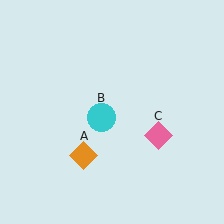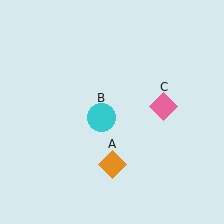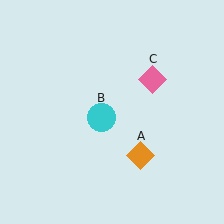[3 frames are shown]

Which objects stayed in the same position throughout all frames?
Cyan circle (object B) remained stationary.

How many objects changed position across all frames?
2 objects changed position: orange diamond (object A), pink diamond (object C).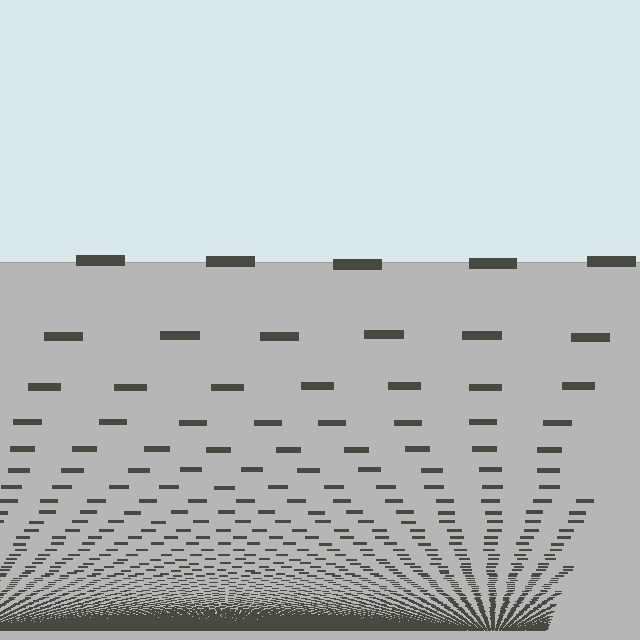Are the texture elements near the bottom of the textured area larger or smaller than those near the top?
Smaller. The gradient is inverted — elements near the bottom are smaller and denser.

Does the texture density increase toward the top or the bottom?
Density increases toward the bottom.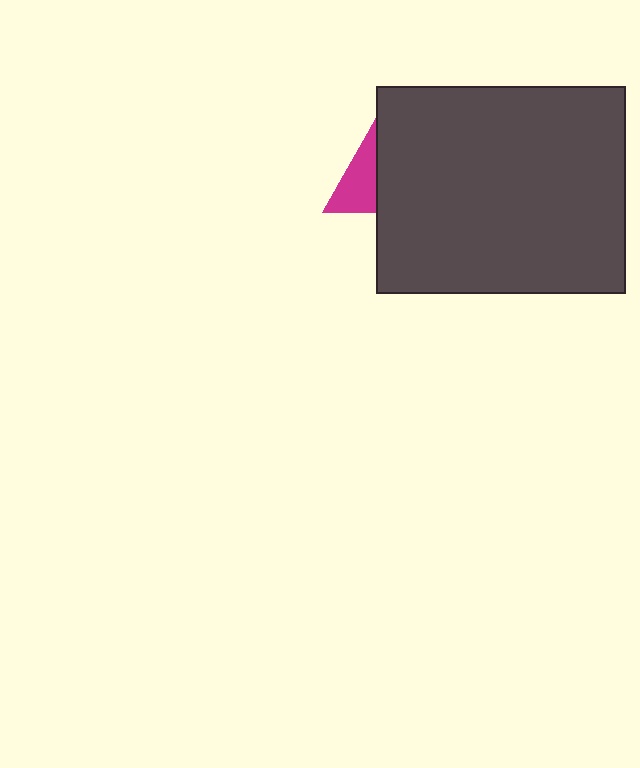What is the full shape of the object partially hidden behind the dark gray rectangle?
The partially hidden object is a magenta triangle.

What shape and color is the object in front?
The object in front is a dark gray rectangle.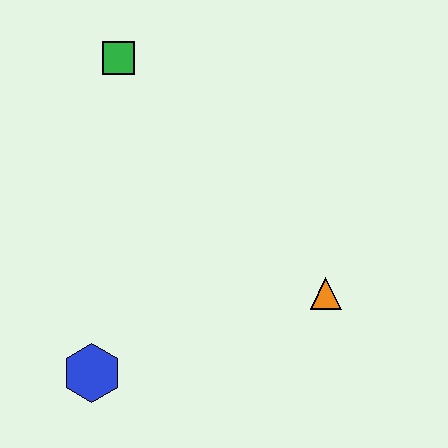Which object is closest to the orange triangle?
The blue hexagon is closest to the orange triangle.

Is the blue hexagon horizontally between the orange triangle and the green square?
No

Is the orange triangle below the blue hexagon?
No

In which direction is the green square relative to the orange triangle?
The green square is above the orange triangle.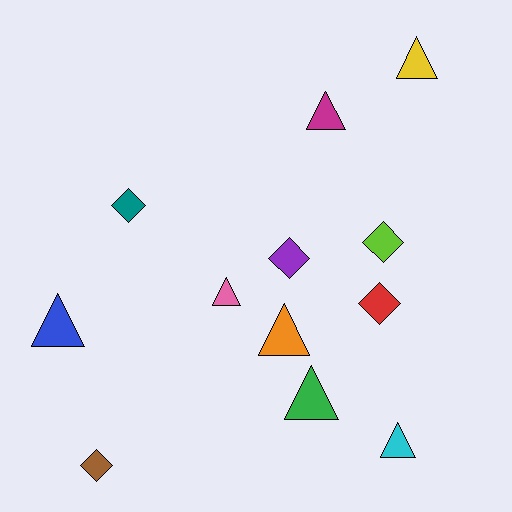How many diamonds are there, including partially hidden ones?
There are 5 diamonds.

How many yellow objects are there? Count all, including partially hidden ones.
There is 1 yellow object.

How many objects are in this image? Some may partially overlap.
There are 12 objects.